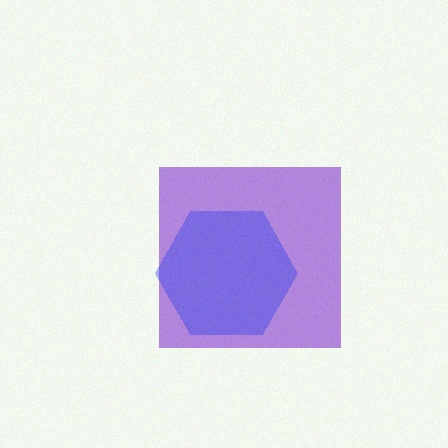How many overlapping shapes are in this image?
There are 2 overlapping shapes in the image.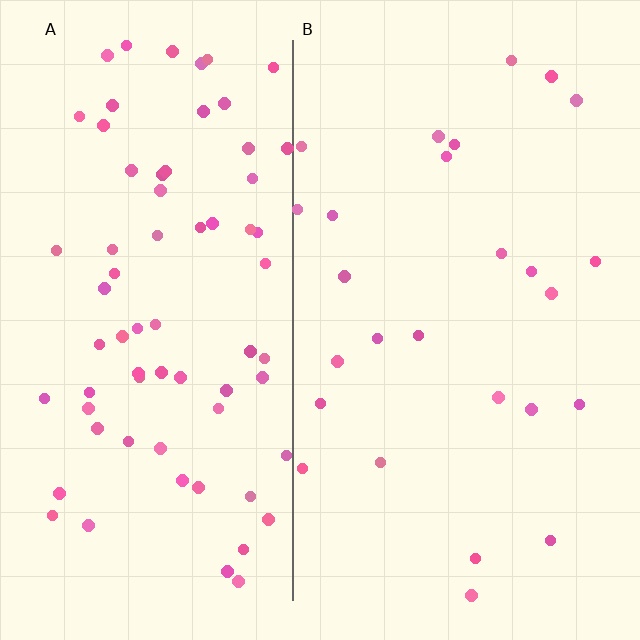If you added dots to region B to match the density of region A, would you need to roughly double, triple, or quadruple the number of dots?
Approximately triple.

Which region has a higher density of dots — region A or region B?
A (the left).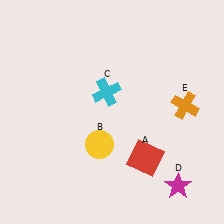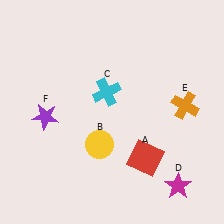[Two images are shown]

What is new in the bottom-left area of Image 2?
A purple star (F) was added in the bottom-left area of Image 2.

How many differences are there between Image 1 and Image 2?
There is 1 difference between the two images.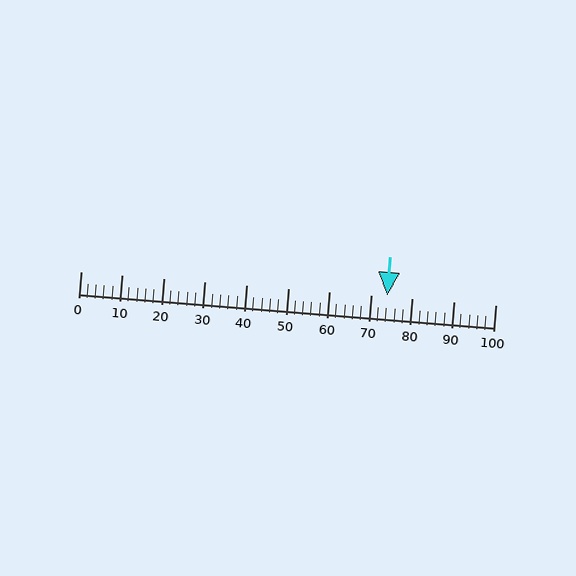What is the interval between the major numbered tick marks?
The major tick marks are spaced 10 units apart.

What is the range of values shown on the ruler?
The ruler shows values from 0 to 100.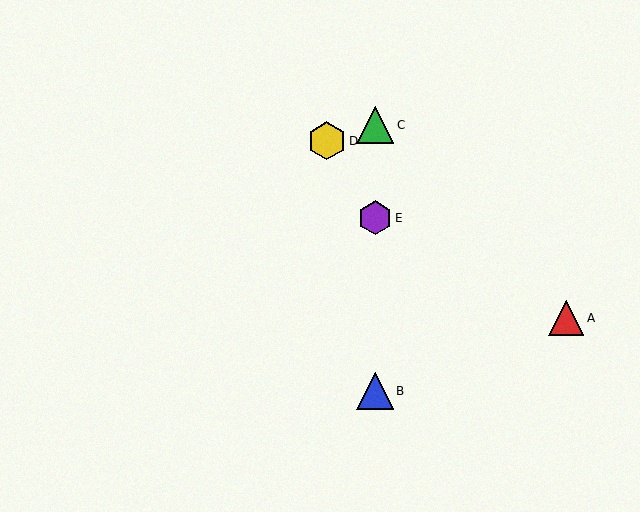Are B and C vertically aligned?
Yes, both are at x≈375.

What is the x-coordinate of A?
Object A is at x≈566.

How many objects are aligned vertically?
3 objects (B, C, E) are aligned vertically.